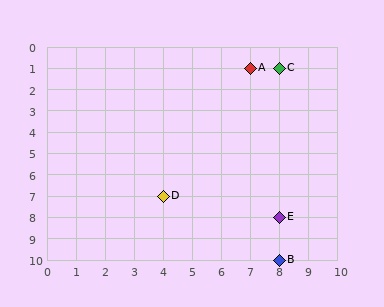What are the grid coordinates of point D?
Point D is at grid coordinates (4, 7).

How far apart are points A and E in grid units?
Points A and E are 1 column and 7 rows apart (about 7.1 grid units diagonally).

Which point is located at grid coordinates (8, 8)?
Point E is at (8, 8).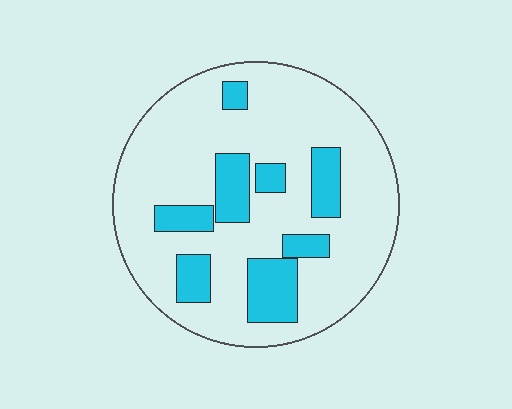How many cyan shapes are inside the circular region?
8.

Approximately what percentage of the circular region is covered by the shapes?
Approximately 20%.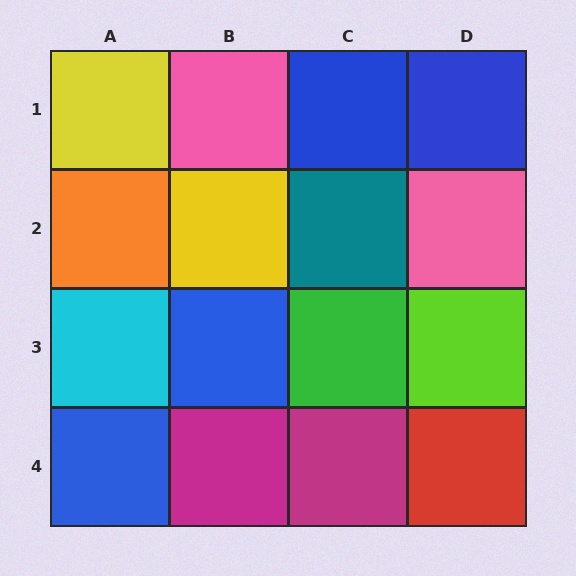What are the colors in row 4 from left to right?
Blue, magenta, magenta, red.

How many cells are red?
1 cell is red.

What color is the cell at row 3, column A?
Cyan.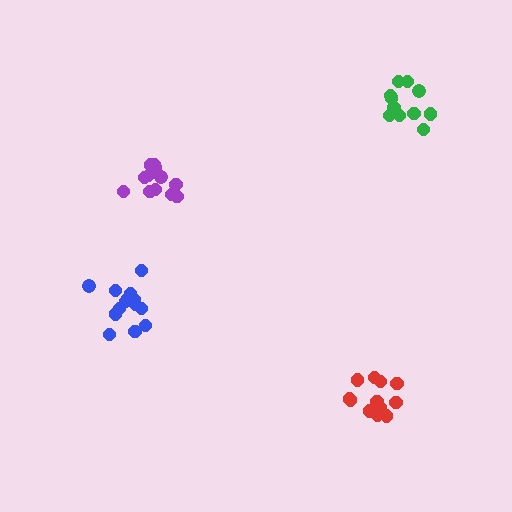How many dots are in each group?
Group 1: 13 dots, Group 2: 14 dots, Group 3: 11 dots, Group 4: 12 dots (50 total).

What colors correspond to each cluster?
The clusters are colored: red, blue, green, purple.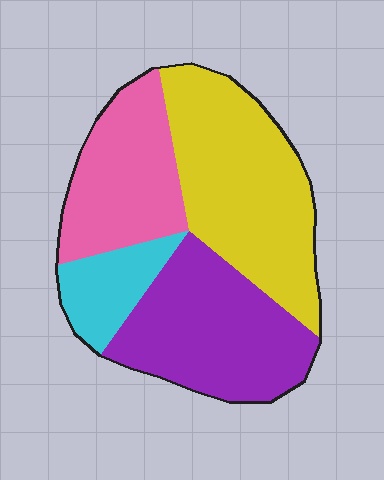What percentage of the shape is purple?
Purple covers around 30% of the shape.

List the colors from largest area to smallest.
From largest to smallest: yellow, purple, pink, cyan.